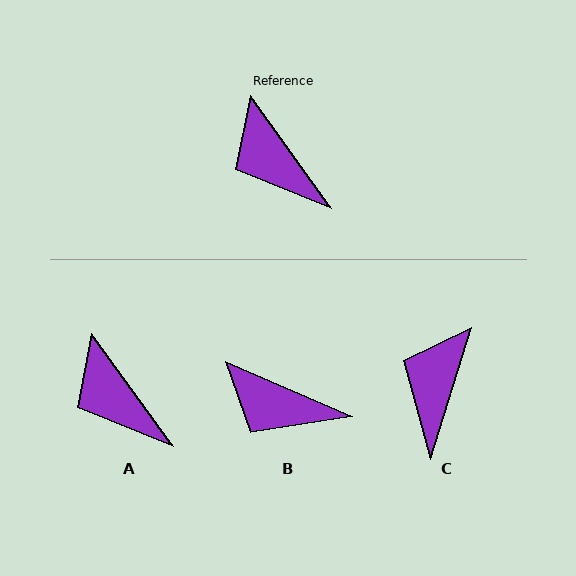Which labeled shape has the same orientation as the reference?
A.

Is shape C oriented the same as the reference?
No, it is off by about 53 degrees.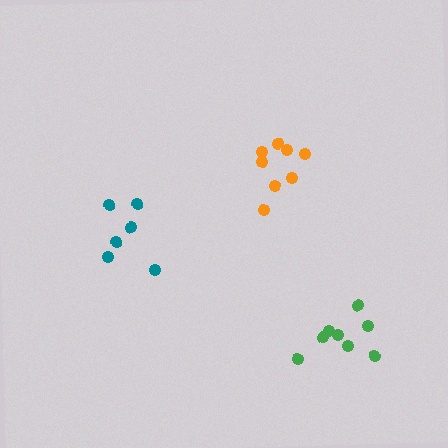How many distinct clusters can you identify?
There are 3 distinct clusters.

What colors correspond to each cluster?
The clusters are colored: orange, green, teal.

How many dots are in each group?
Group 1: 8 dots, Group 2: 8 dots, Group 3: 6 dots (22 total).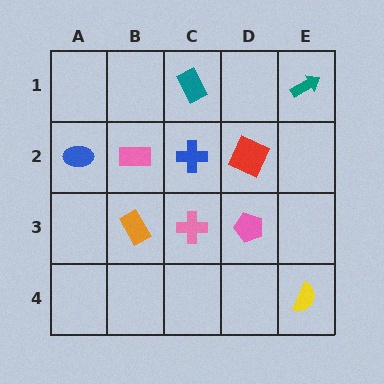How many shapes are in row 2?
4 shapes.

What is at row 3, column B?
An orange rectangle.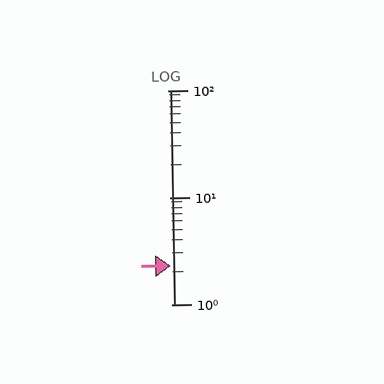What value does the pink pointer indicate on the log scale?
The pointer indicates approximately 2.3.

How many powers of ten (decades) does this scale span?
The scale spans 2 decades, from 1 to 100.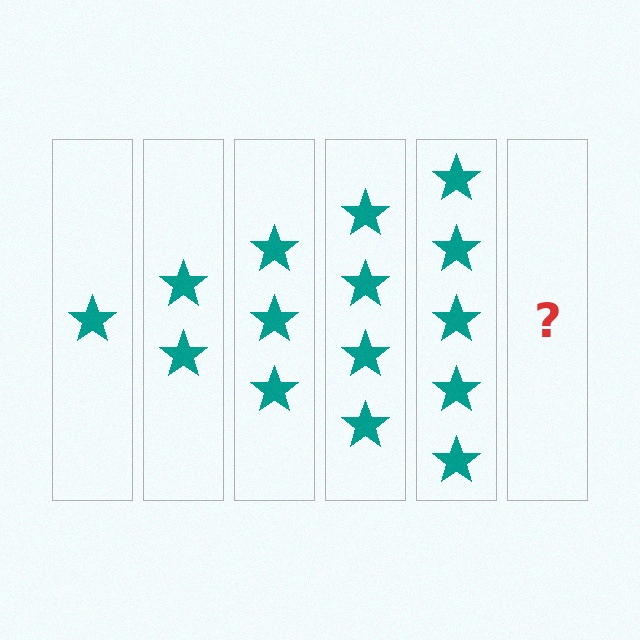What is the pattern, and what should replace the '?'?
The pattern is that each step adds one more star. The '?' should be 6 stars.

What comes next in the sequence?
The next element should be 6 stars.